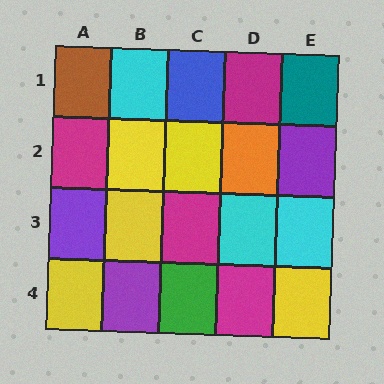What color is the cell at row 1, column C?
Blue.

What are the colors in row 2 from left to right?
Magenta, yellow, yellow, orange, purple.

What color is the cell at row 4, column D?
Magenta.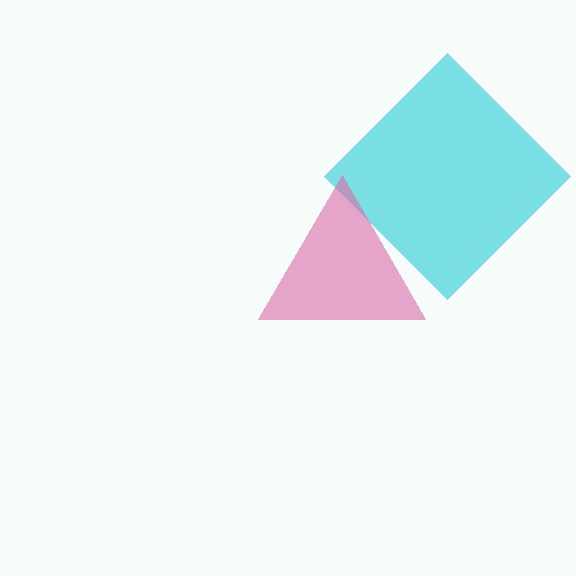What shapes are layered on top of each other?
The layered shapes are: a cyan diamond, a pink triangle.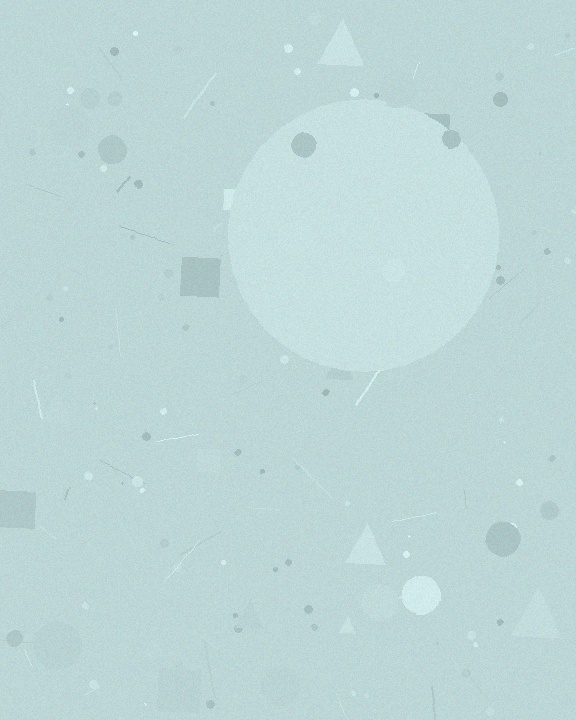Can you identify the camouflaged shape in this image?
The camouflaged shape is a circle.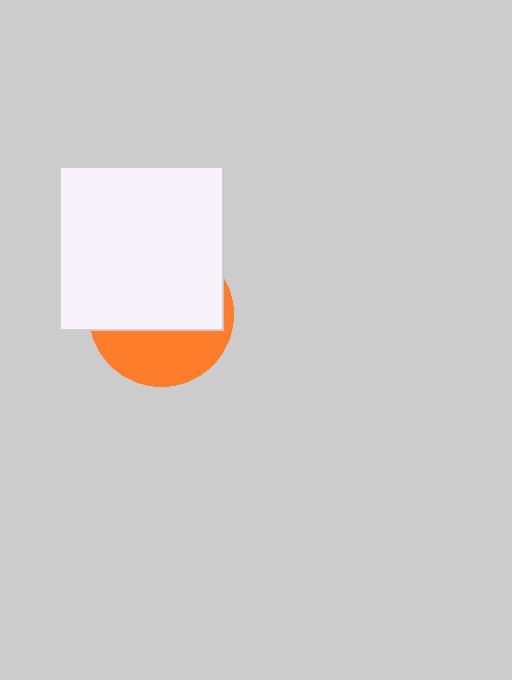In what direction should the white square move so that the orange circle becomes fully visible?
The white square should move up. That is the shortest direction to clear the overlap and leave the orange circle fully visible.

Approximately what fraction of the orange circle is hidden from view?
Roughly 62% of the orange circle is hidden behind the white square.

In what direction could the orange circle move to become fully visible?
The orange circle could move down. That would shift it out from behind the white square entirely.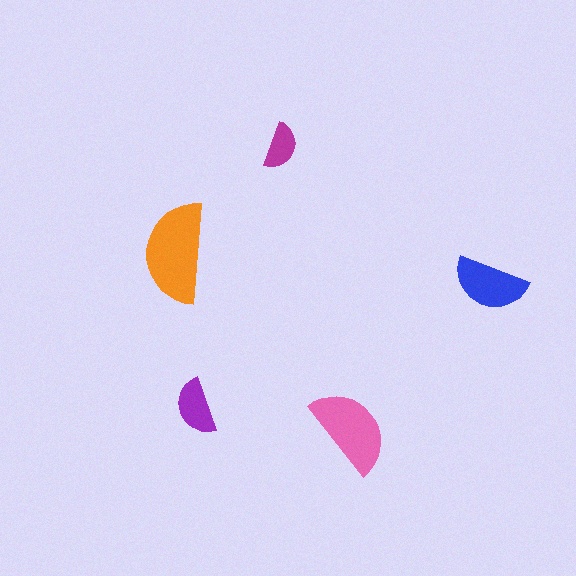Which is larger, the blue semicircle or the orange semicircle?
The orange one.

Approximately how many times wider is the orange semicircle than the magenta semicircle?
About 2 times wider.